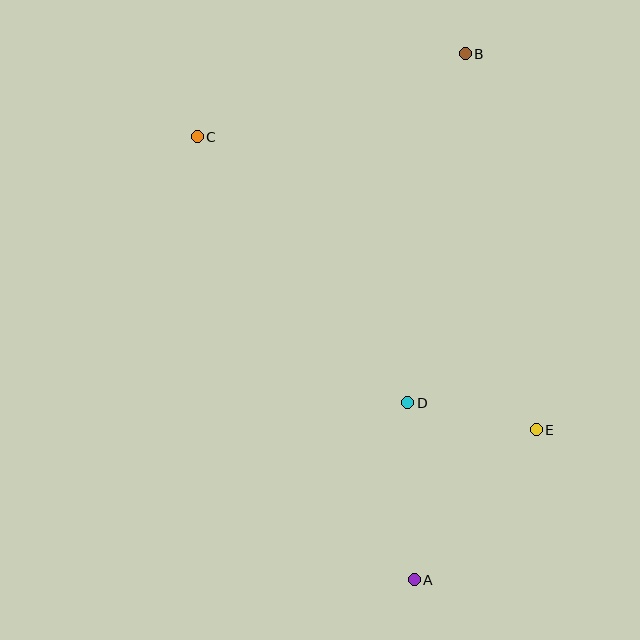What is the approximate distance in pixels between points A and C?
The distance between A and C is approximately 493 pixels.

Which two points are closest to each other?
Points D and E are closest to each other.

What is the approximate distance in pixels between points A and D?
The distance between A and D is approximately 177 pixels.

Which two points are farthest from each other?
Points A and B are farthest from each other.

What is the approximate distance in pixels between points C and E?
The distance between C and E is approximately 448 pixels.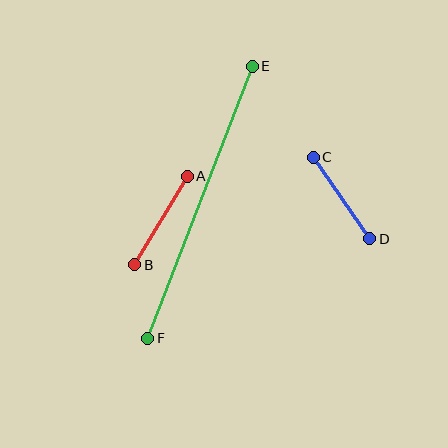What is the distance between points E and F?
The distance is approximately 291 pixels.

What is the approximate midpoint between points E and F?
The midpoint is at approximately (200, 202) pixels.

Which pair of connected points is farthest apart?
Points E and F are farthest apart.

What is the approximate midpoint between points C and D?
The midpoint is at approximately (341, 198) pixels.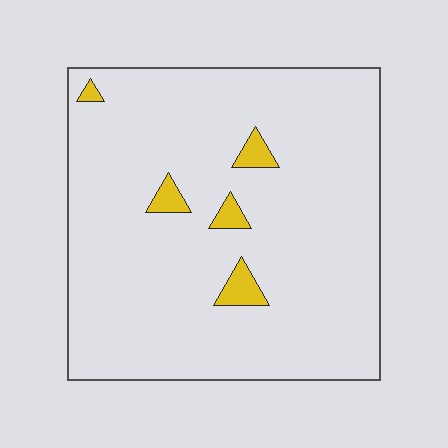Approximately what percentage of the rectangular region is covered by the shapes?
Approximately 5%.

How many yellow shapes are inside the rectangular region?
5.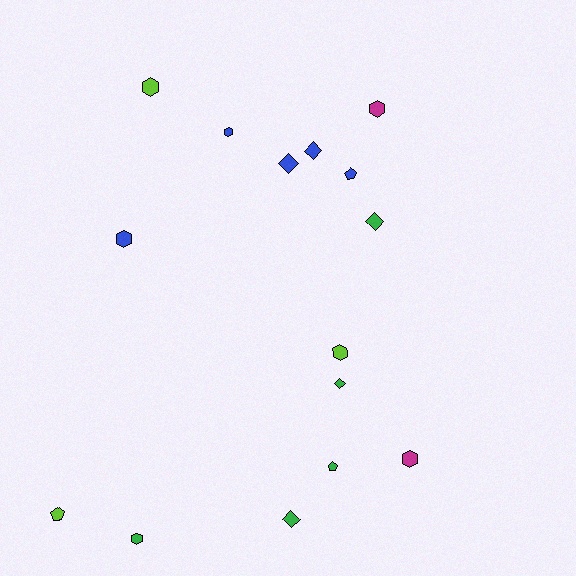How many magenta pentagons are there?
There are no magenta pentagons.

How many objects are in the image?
There are 15 objects.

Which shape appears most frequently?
Hexagon, with 7 objects.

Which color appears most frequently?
Green, with 5 objects.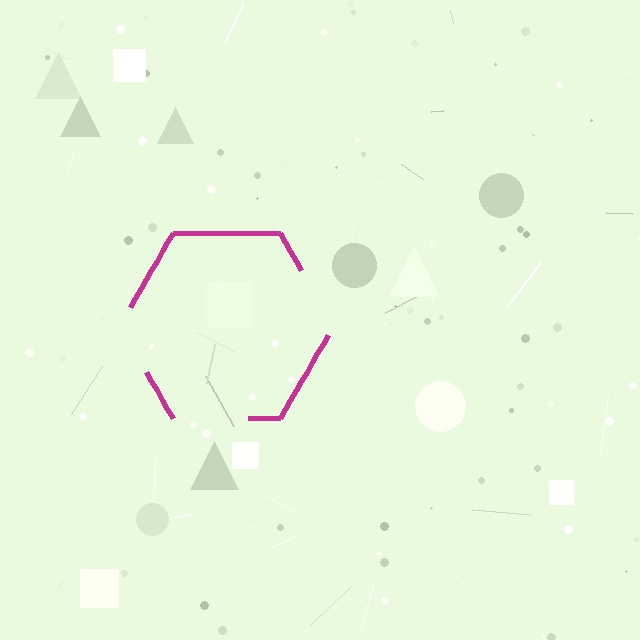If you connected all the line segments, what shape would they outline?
They would outline a hexagon.